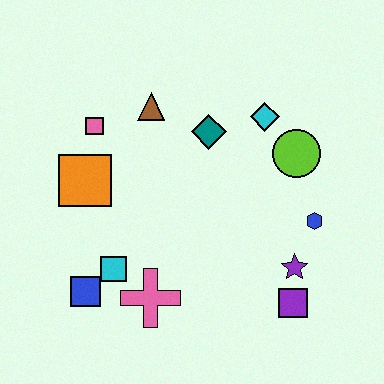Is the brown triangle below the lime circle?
No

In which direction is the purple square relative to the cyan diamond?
The purple square is below the cyan diamond.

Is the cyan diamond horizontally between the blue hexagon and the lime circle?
No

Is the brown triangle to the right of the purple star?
No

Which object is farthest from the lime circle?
The blue square is farthest from the lime circle.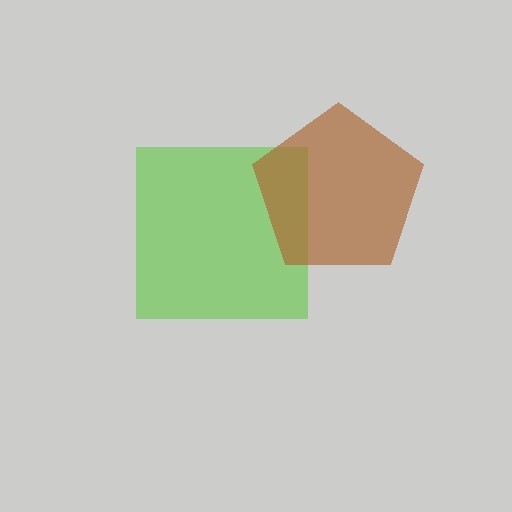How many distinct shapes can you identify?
There are 2 distinct shapes: a lime square, a brown pentagon.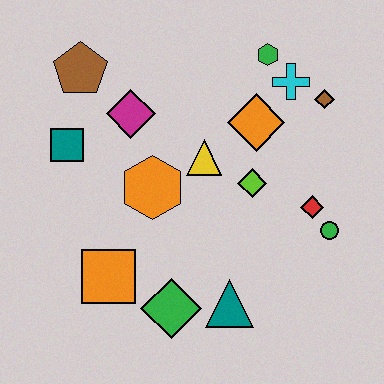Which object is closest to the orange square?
The green diamond is closest to the orange square.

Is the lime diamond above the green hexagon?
No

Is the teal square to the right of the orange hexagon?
No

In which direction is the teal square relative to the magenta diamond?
The teal square is to the left of the magenta diamond.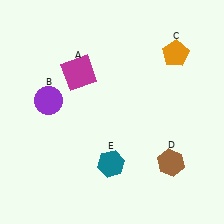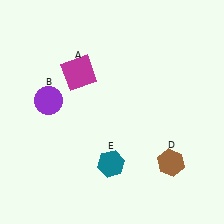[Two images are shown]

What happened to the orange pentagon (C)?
The orange pentagon (C) was removed in Image 2. It was in the top-right area of Image 1.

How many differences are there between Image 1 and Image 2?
There is 1 difference between the two images.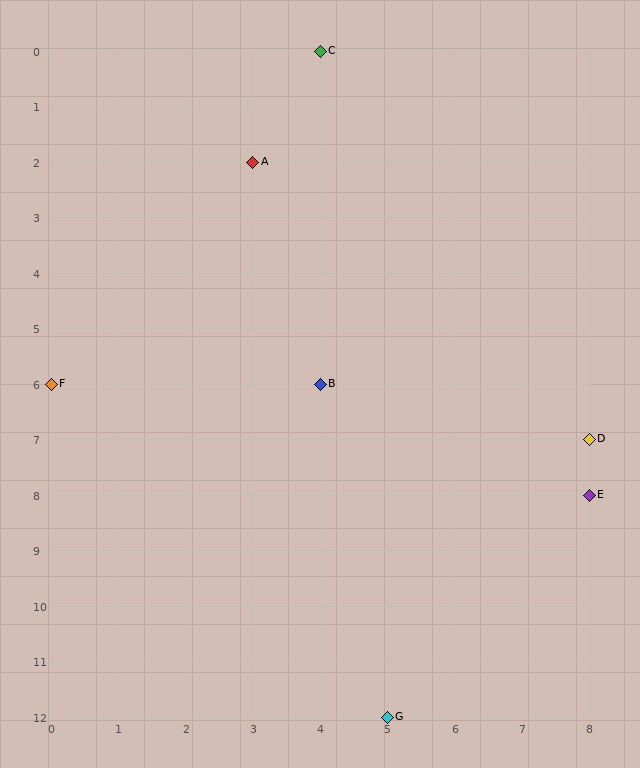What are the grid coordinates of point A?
Point A is at grid coordinates (3, 2).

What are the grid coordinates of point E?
Point E is at grid coordinates (8, 8).